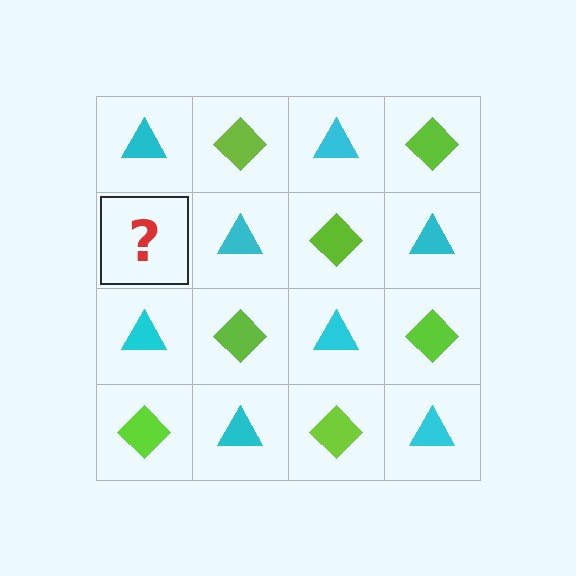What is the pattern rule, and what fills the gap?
The rule is that it alternates cyan triangle and lime diamond in a checkerboard pattern. The gap should be filled with a lime diamond.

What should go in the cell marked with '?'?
The missing cell should contain a lime diamond.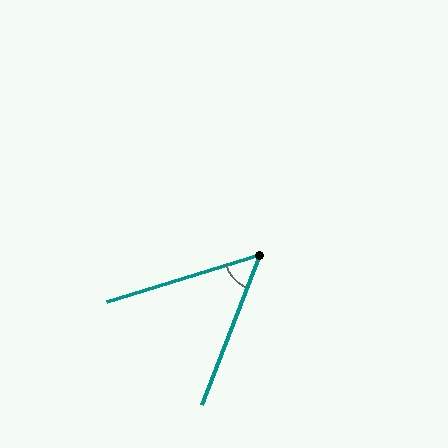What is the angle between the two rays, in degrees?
Approximately 52 degrees.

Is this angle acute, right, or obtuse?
It is acute.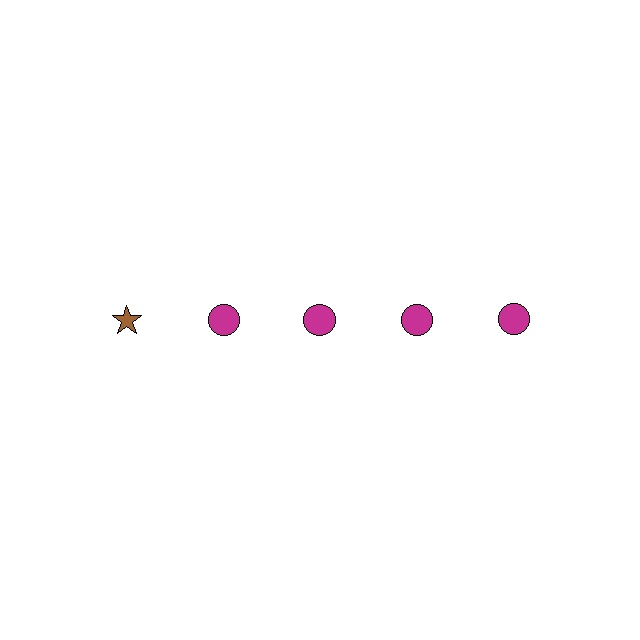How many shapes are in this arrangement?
There are 5 shapes arranged in a grid pattern.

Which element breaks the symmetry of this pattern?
The brown star in the top row, leftmost column breaks the symmetry. All other shapes are magenta circles.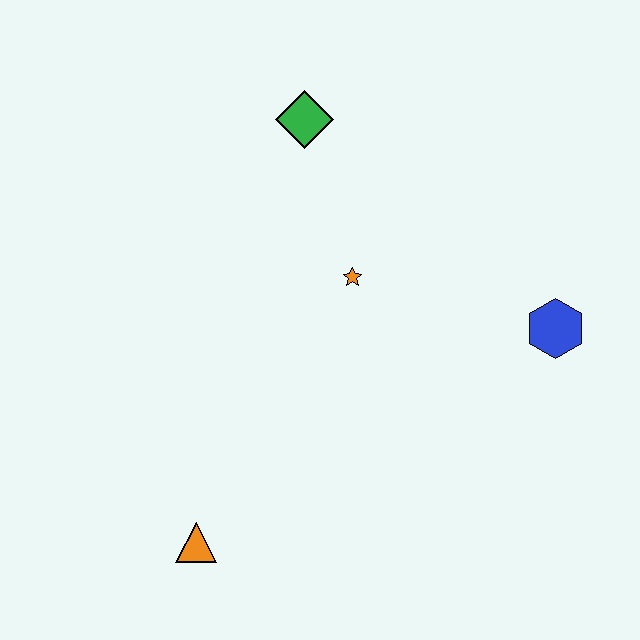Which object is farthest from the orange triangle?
The green diamond is farthest from the orange triangle.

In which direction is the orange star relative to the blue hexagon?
The orange star is to the left of the blue hexagon.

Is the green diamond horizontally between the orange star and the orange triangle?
Yes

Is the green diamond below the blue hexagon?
No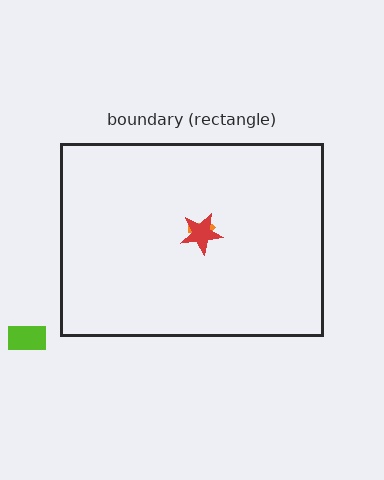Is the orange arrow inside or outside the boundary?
Inside.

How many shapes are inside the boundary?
2 inside, 1 outside.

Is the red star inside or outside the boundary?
Inside.